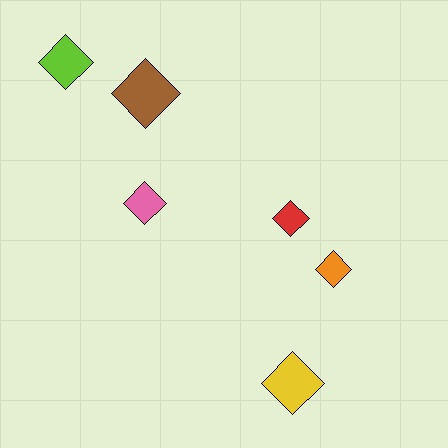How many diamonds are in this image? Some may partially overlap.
There are 6 diamonds.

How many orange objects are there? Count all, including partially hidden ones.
There is 1 orange object.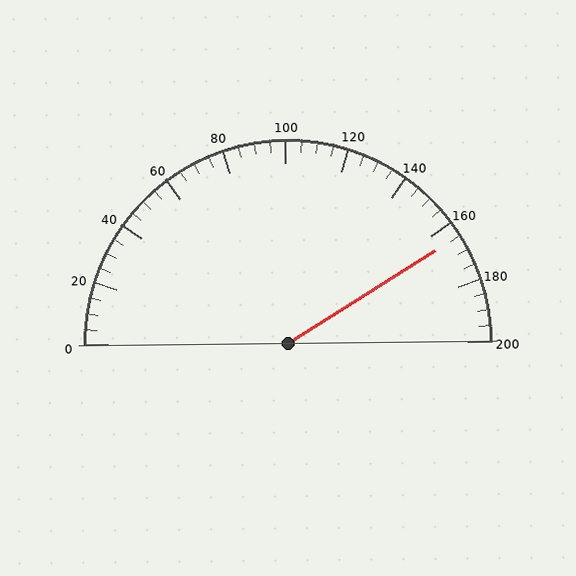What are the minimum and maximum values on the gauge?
The gauge ranges from 0 to 200.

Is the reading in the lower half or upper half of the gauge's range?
The reading is in the upper half of the range (0 to 200).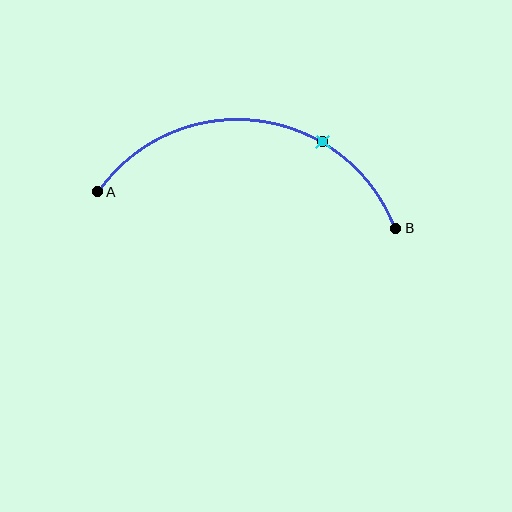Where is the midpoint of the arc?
The arc midpoint is the point on the curve farthest from the straight line joining A and B. It sits above that line.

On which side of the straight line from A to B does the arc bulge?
The arc bulges above the straight line connecting A and B.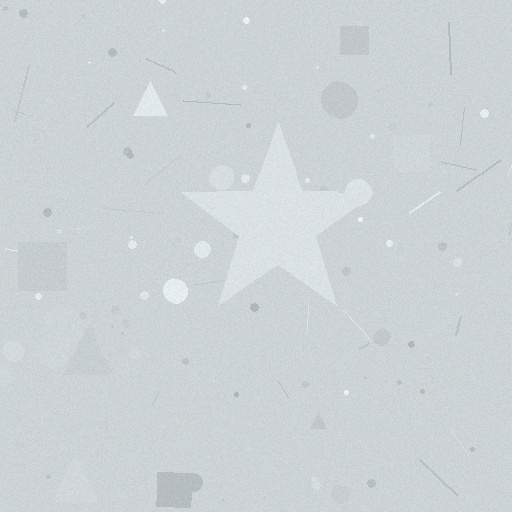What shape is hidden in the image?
A star is hidden in the image.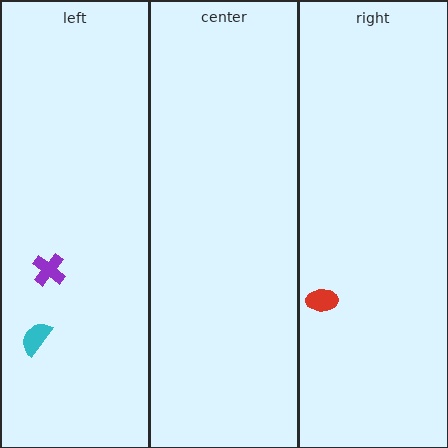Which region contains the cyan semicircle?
The left region.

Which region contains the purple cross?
The left region.